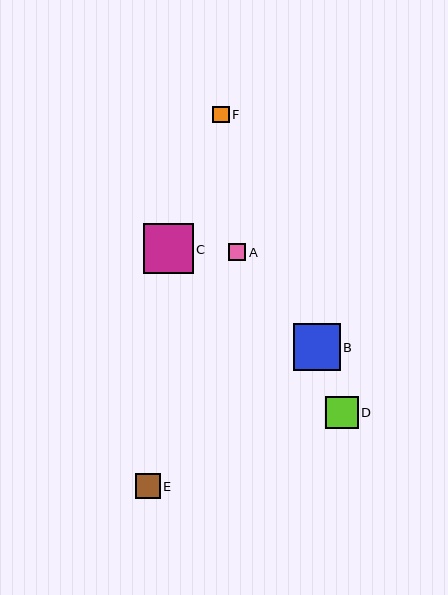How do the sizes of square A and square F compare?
Square A and square F are approximately the same size.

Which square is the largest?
Square C is the largest with a size of approximately 49 pixels.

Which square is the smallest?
Square F is the smallest with a size of approximately 16 pixels.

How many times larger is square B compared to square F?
Square B is approximately 2.9 times the size of square F.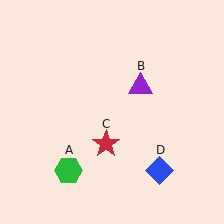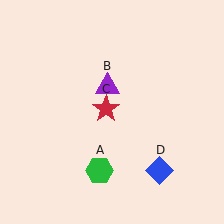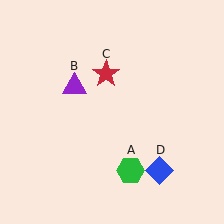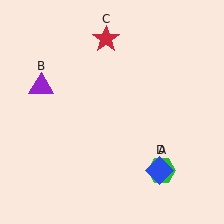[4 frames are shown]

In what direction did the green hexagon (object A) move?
The green hexagon (object A) moved right.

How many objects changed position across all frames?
3 objects changed position: green hexagon (object A), purple triangle (object B), red star (object C).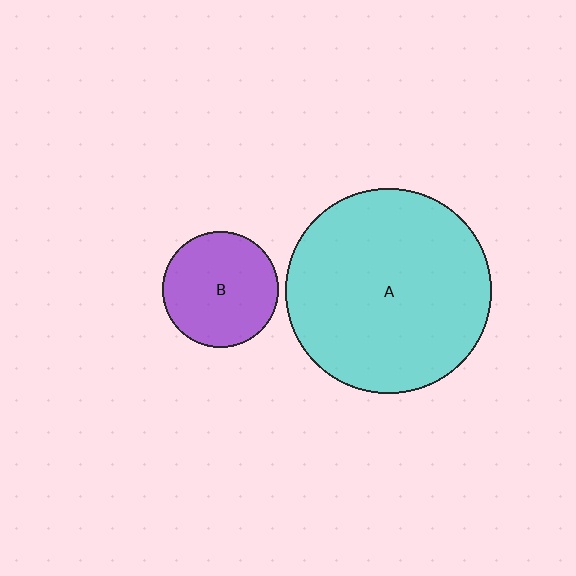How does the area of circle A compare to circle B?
Approximately 3.1 times.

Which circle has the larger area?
Circle A (cyan).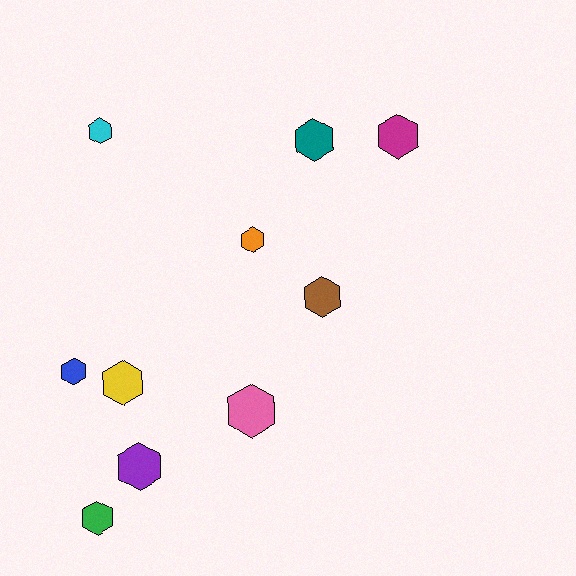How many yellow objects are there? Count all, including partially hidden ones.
There is 1 yellow object.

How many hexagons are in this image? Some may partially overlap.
There are 10 hexagons.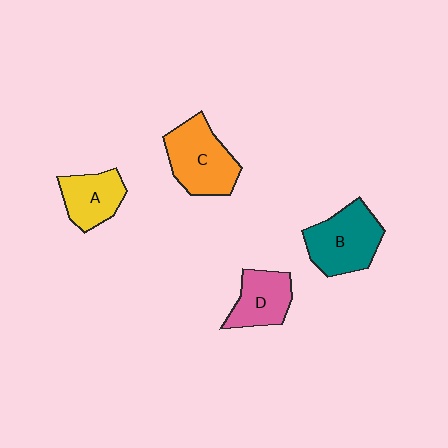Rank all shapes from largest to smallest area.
From largest to smallest: C (orange), B (teal), D (pink), A (yellow).